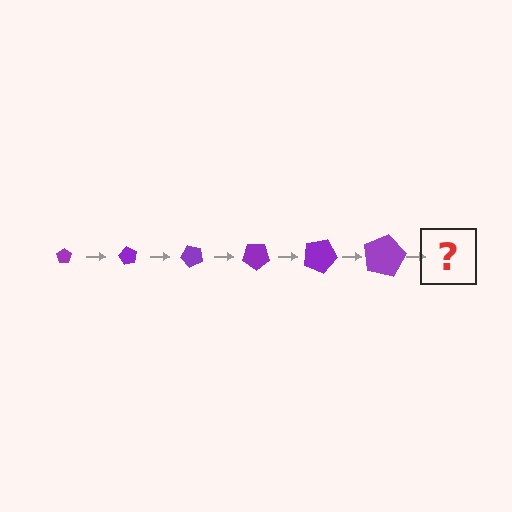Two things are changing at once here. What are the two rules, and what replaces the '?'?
The two rules are that the pentagon grows larger each step and it rotates 60 degrees each step. The '?' should be a pentagon, larger than the previous one and rotated 360 degrees from the start.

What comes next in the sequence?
The next element should be a pentagon, larger than the previous one and rotated 360 degrees from the start.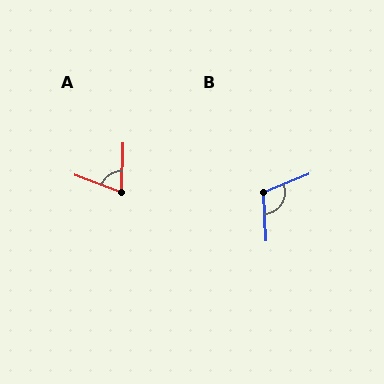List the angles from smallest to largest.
A (72°), B (109°).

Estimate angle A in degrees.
Approximately 72 degrees.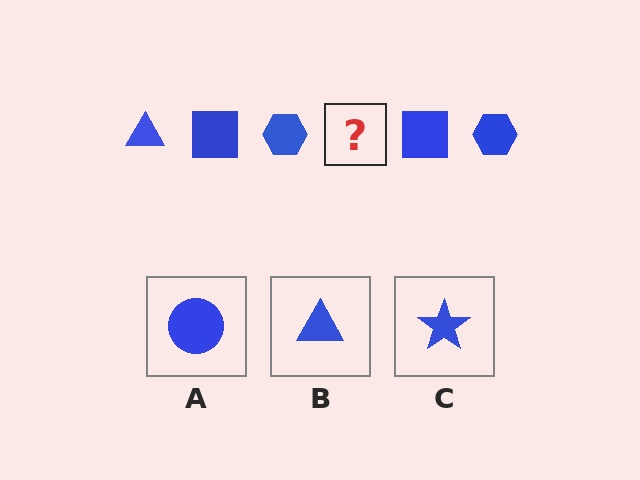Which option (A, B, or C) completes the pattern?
B.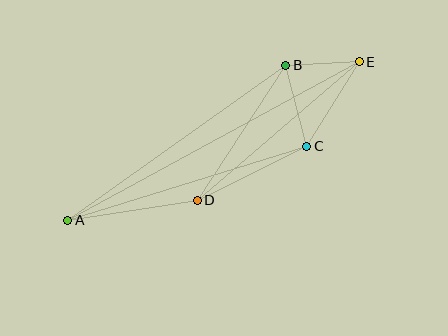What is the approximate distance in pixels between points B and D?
The distance between B and D is approximately 161 pixels.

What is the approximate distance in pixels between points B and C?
The distance between B and C is approximately 84 pixels.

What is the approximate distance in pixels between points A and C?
The distance between A and C is approximately 250 pixels.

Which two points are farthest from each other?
Points A and E are farthest from each other.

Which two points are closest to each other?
Points B and E are closest to each other.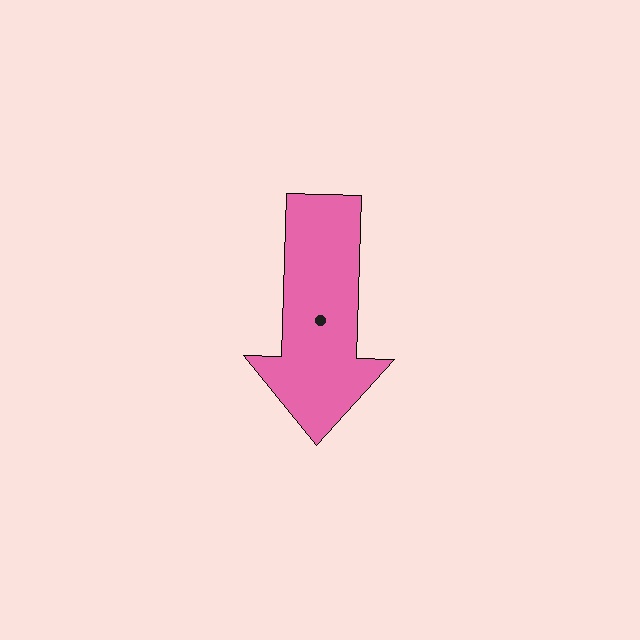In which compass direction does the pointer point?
South.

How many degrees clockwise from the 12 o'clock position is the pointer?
Approximately 182 degrees.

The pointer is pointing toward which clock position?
Roughly 6 o'clock.